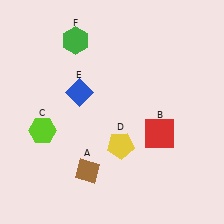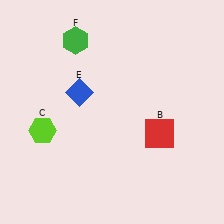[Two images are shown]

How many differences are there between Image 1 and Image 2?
There are 2 differences between the two images.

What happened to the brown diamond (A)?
The brown diamond (A) was removed in Image 2. It was in the bottom-left area of Image 1.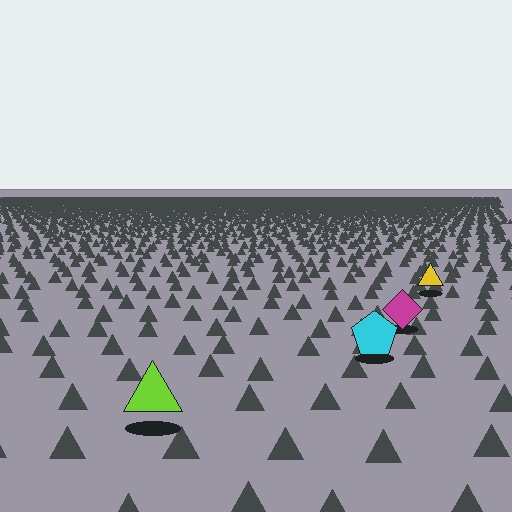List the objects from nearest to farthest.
From nearest to farthest: the lime triangle, the cyan pentagon, the magenta diamond, the yellow triangle.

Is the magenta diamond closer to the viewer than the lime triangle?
No. The lime triangle is closer — you can tell from the texture gradient: the ground texture is coarser near it.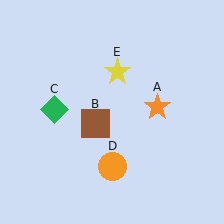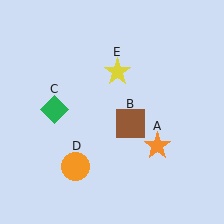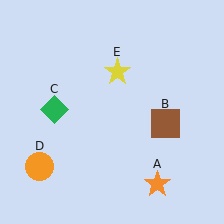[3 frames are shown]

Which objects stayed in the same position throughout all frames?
Green diamond (object C) and yellow star (object E) remained stationary.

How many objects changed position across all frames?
3 objects changed position: orange star (object A), brown square (object B), orange circle (object D).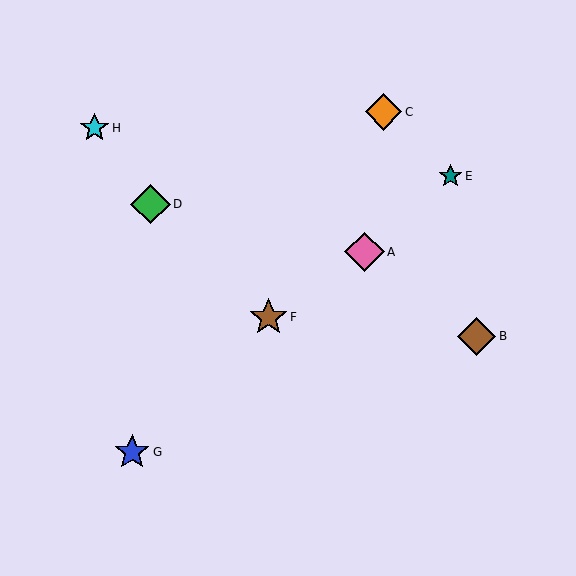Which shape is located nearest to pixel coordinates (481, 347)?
The brown diamond (labeled B) at (477, 336) is nearest to that location.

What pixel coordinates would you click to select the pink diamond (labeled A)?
Click at (364, 252) to select the pink diamond A.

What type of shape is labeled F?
Shape F is a brown star.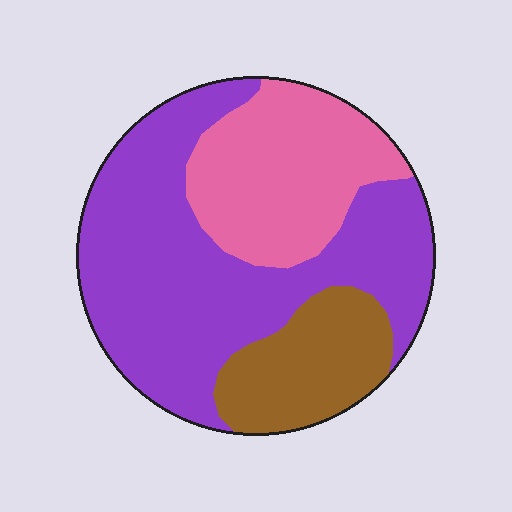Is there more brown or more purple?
Purple.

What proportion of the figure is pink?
Pink covers around 25% of the figure.